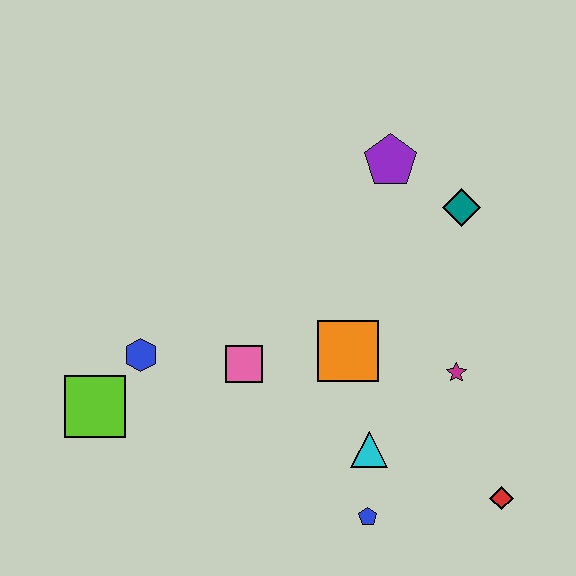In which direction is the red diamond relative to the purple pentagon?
The red diamond is below the purple pentagon.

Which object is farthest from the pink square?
The red diamond is farthest from the pink square.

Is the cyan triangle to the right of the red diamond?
No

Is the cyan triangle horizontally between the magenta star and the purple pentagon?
No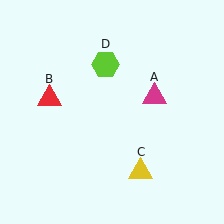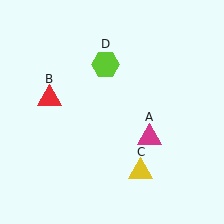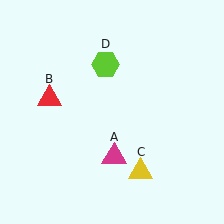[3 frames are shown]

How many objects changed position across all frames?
1 object changed position: magenta triangle (object A).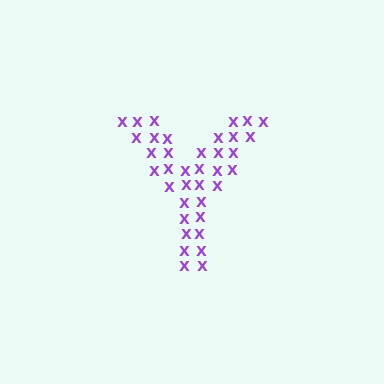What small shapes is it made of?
It is made of small letter X's.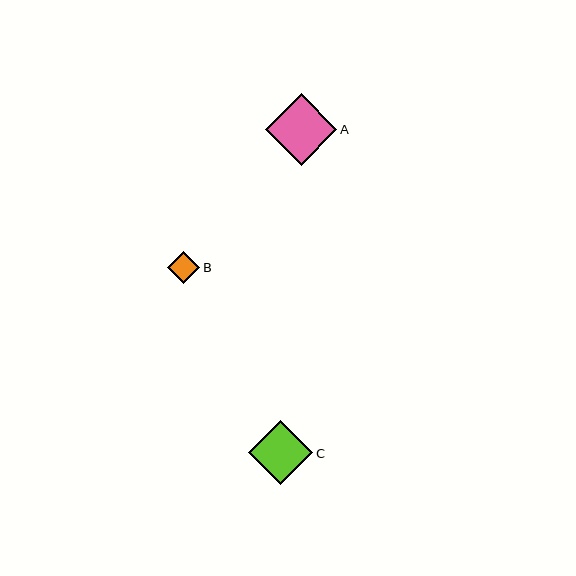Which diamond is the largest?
Diamond A is the largest with a size of approximately 72 pixels.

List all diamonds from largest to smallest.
From largest to smallest: A, C, B.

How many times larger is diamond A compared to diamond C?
Diamond A is approximately 1.1 times the size of diamond C.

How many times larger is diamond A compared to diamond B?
Diamond A is approximately 2.2 times the size of diamond B.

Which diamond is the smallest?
Diamond B is the smallest with a size of approximately 33 pixels.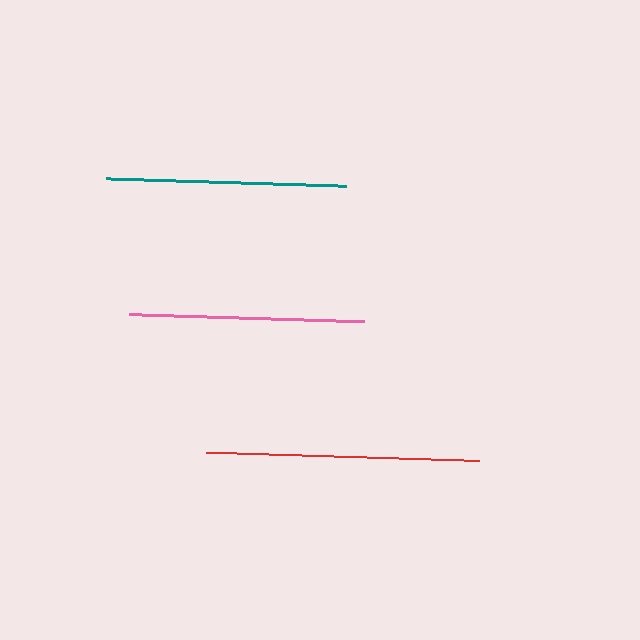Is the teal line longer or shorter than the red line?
The red line is longer than the teal line.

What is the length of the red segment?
The red segment is approximately 273 pixels long.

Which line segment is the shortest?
The pink line is the shortest at approximately 235 pixels.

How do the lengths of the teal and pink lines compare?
The teal and pink lines are approximately the same length.